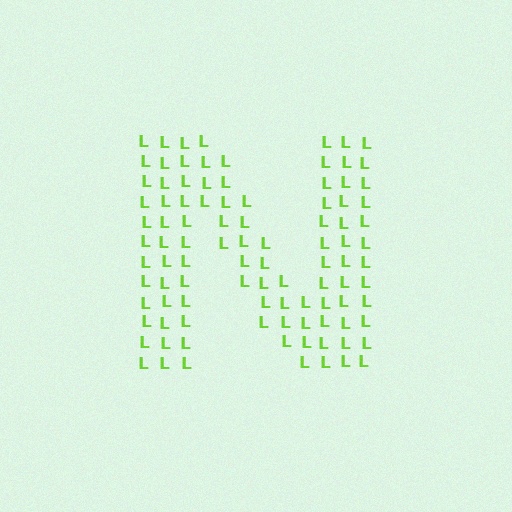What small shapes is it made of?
It is made of small letter L's.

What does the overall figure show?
The overall figure shows the letter N.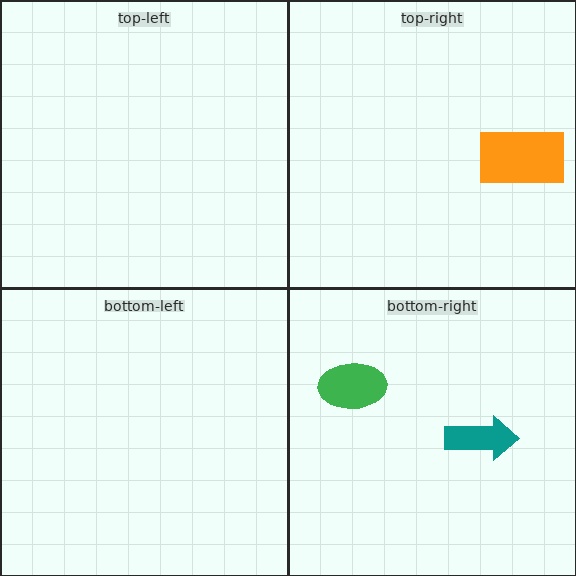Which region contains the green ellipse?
The bottom-right region.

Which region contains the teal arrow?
The bottom-right region.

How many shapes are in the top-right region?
1.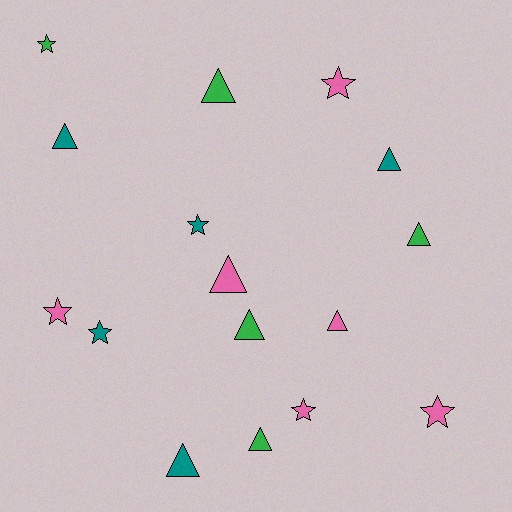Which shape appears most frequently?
Triangle, with 9 objects.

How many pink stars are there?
There are 4 pink stars.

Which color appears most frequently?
Pink, with 6 objects.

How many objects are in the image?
There are 16 objects.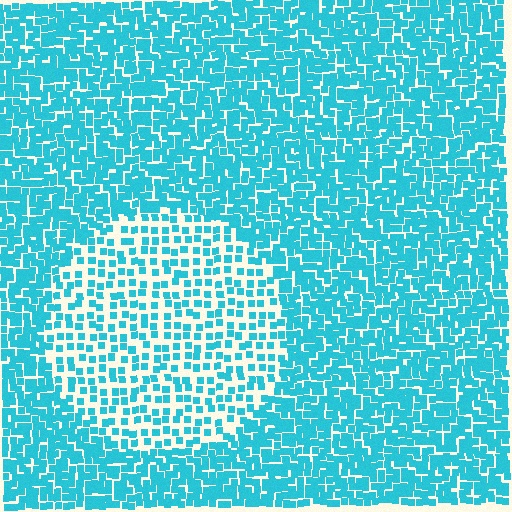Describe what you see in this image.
The image contains small cyan elements arranged at two different densities. A circle-shaped region is visible where the elements are less densely packed than the surrounding area.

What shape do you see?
I see a circle.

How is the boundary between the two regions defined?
The boundary is defined by a change in element density (approximately 2.1x ratio). All elements are the same color, size, and shape.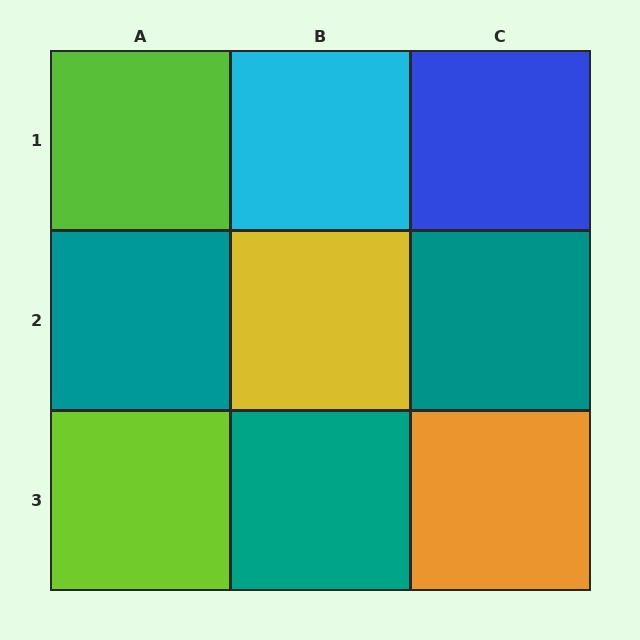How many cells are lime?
2 cells are lime.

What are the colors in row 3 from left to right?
Lime, teal, orange.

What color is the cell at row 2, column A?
Teal.